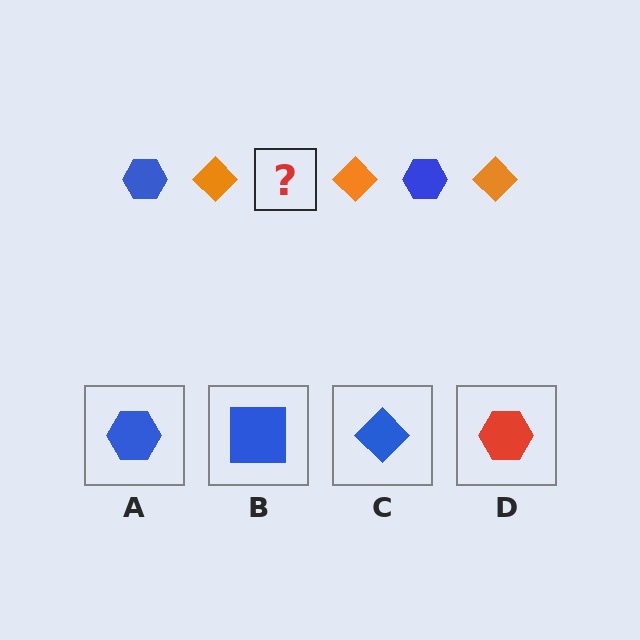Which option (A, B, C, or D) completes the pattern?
A.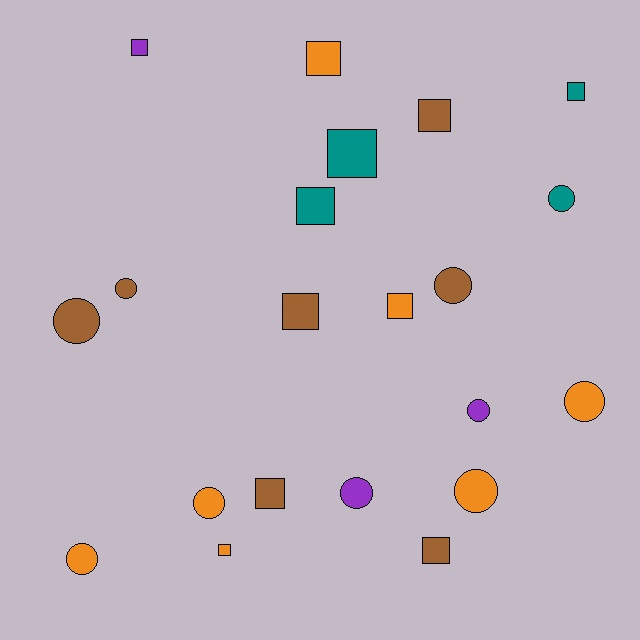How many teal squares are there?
There are 3 teal squares.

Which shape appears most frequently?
Square, with 11 objects.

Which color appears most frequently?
Brown, with 7 objects.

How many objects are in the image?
There are 21 objects.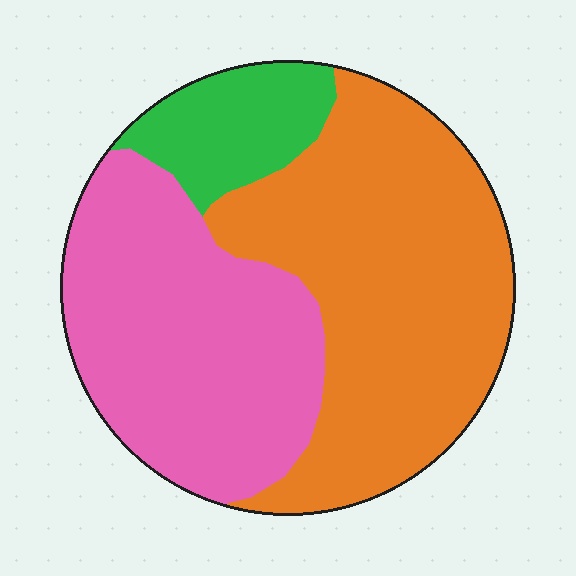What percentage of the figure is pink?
Pink takes up between a quarter and a half of the figure.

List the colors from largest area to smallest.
From largest to smallest: orange, pink, green.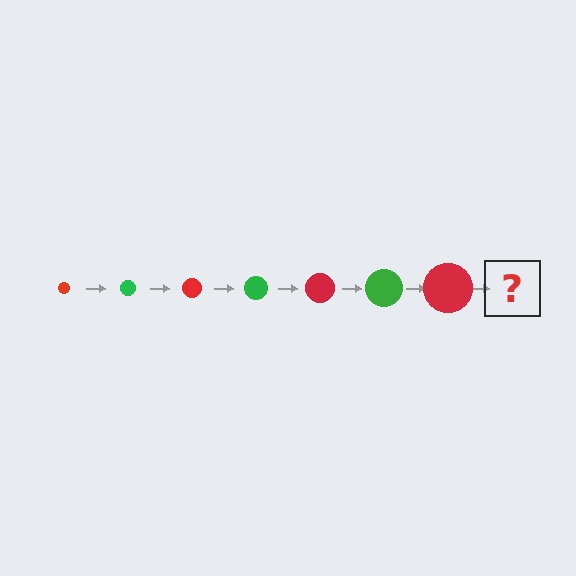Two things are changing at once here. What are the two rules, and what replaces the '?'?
The two rules are that the circle grows larger each step and the color cycles through red and green. The '?' should be a green circle, larger than the previous one.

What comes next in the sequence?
The next element should be a green circle, larger than the previous one.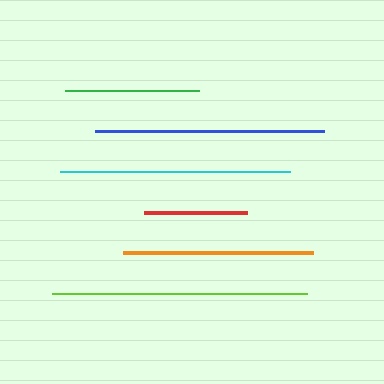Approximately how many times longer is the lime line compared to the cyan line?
The lime line is approximately 1.1 times the length of the cyan line.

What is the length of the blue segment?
The blue segment is approximately 229 pixels long.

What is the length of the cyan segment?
The cyan segment is approximately 230 pixels long.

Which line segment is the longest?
The lime line is the longest at approximately 255 pixels.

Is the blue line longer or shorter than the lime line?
The lime line is longer than the blue line.